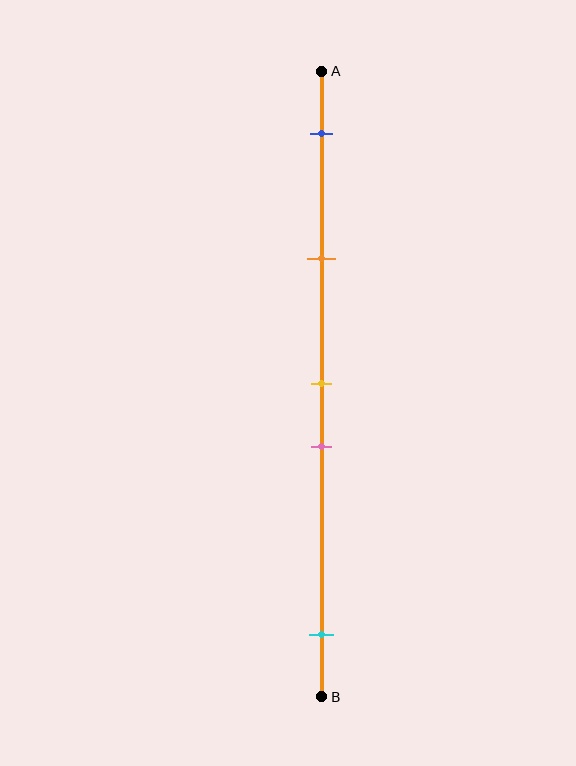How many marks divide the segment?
There are 5 marks dividing the segment.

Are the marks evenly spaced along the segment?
No, the marks are not evenly spaced.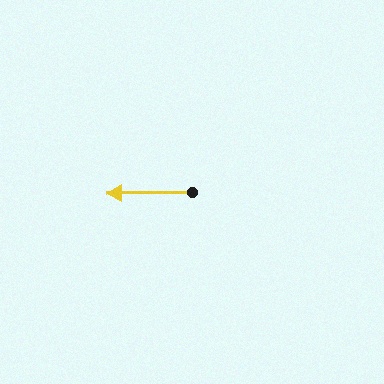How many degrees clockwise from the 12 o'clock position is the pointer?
Approximately 269 degrees.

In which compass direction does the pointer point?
West.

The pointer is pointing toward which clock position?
Roughly 9 o'clock.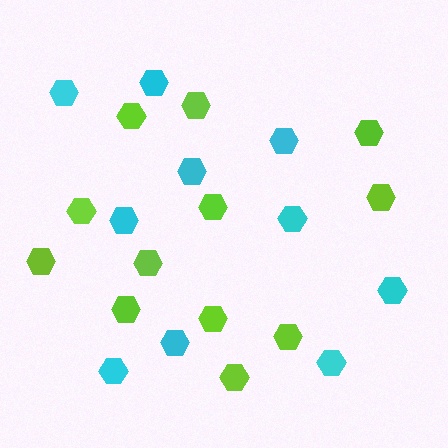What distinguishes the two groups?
There are 2 groups: one group of cyan hexagons (10) and one group of lime hexagons (12).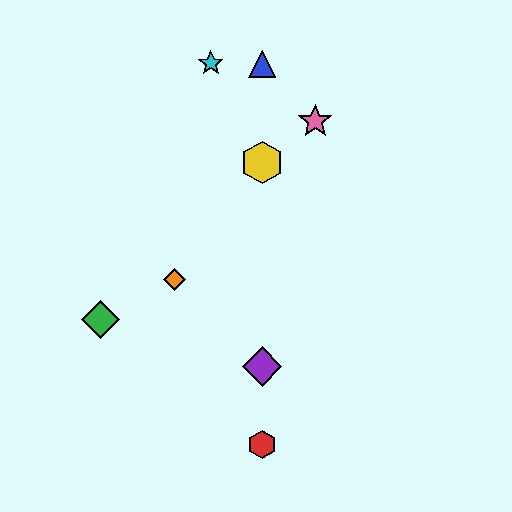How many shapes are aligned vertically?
4 shapes (the red hexagon, the blue triangle, the yellow hexagon, the purple diamond) are aligned vertically.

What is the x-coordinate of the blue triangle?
The blue triangle is at x≈262.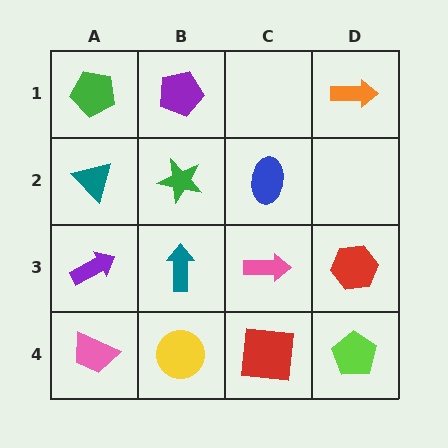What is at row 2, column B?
A green star.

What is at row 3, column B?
A teal arrow.